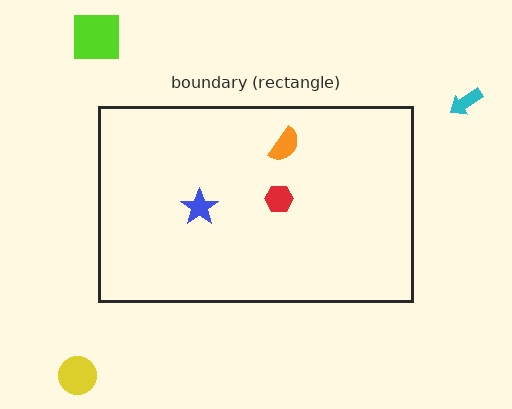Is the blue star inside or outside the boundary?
Inside.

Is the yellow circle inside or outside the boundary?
Outside.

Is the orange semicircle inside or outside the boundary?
Inside.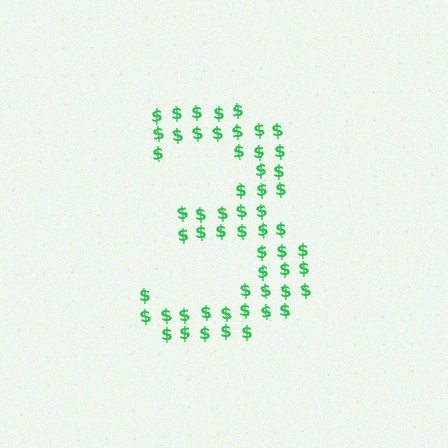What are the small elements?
The small elements are dollar signs.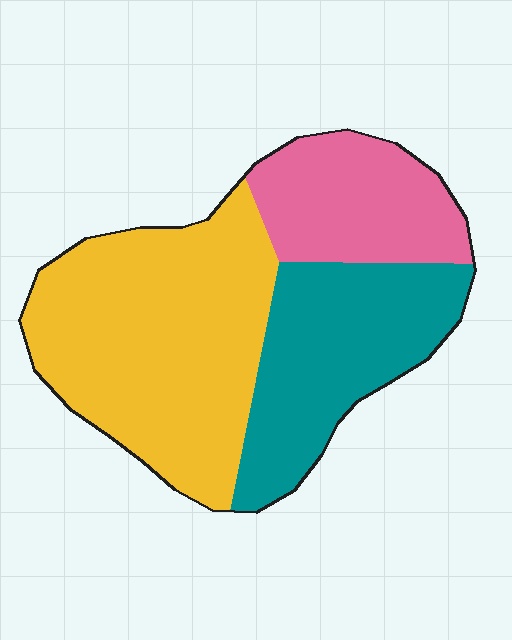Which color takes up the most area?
Yellow, at roughly 50%.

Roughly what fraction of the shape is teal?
Teal takes up about one third (1/3) of the shape.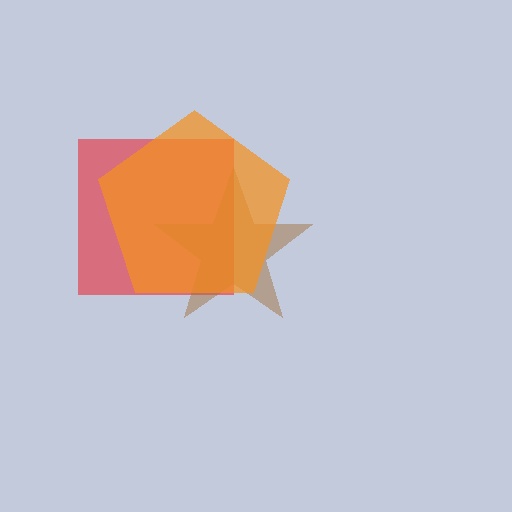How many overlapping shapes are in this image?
There are 3 overlapping shapes in the image.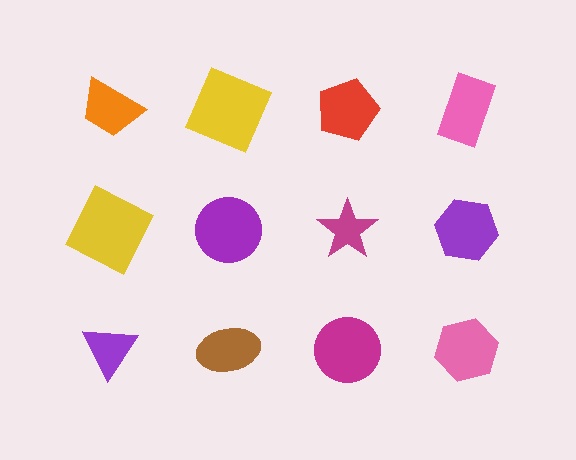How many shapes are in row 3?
4 shapes.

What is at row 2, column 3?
A magenta star.